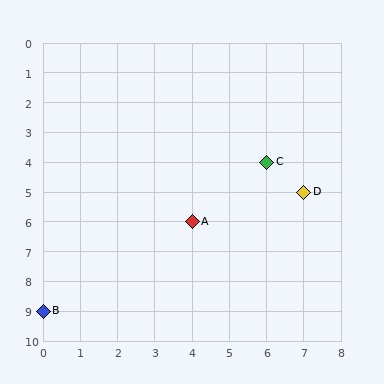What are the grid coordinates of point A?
Point A is at grid coordinates (4, 6).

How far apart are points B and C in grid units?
Points B and C are 6 columns and 5 rows apart (about 7.8 grid units diagonally).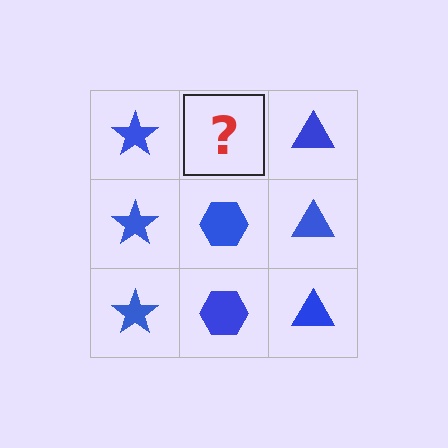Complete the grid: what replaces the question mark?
The question mark should be replaced with a blue hexagon.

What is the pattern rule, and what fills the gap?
The rule is that each column has a consistent shape. The gap should be filled with a blue hexagon.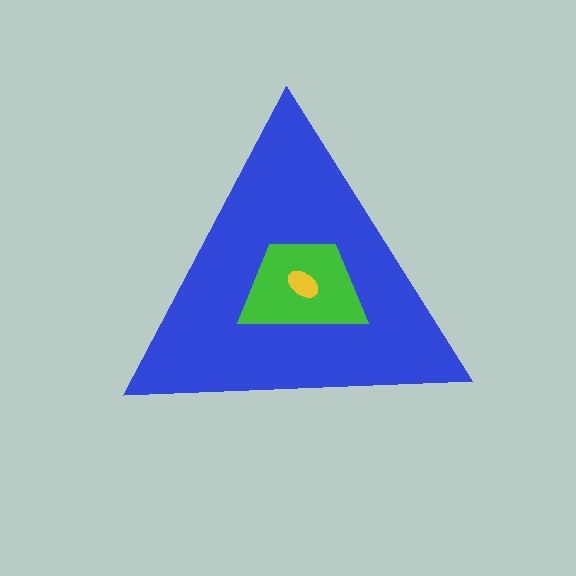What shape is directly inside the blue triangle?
The green trapezoid.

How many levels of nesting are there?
3.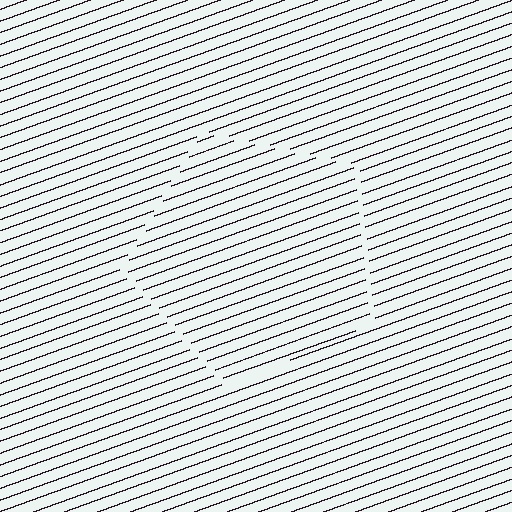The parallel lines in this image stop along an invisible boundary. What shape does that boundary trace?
An illusory pentagon. The interior of the shape contains the same grating, shifted by half a period — the contour is defined by the phase discontinuity where line-ends from the inner and outer gratings abut.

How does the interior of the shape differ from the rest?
The interior of the shape contains the same grating, shifted by half a period — the contour is defined by the phase discontinuity where line-ends from the inner and outer gratings abut.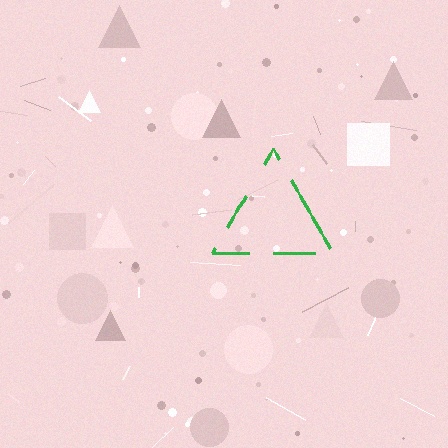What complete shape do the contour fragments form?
The contour fragments form a triangle.